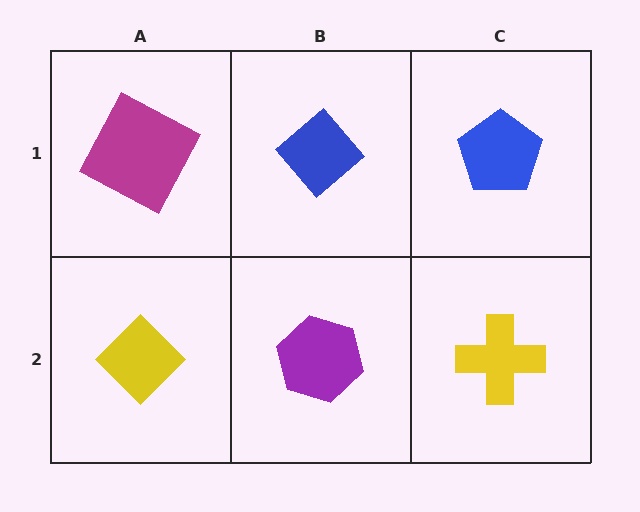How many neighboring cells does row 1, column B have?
3.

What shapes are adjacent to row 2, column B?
A blue diamond (row 1, column B), a yellow diamond (row 2, column A), a yellow cross (row 2, column C).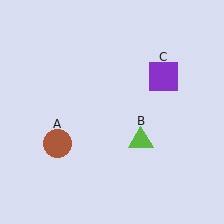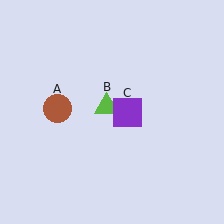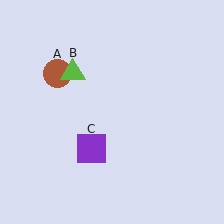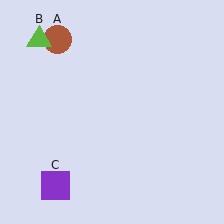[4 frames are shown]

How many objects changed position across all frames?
3 objects changed position: brown circle (object A), lime triangle (object B), purple square (object C).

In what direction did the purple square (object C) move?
The purple square (object C) moved down and to the left.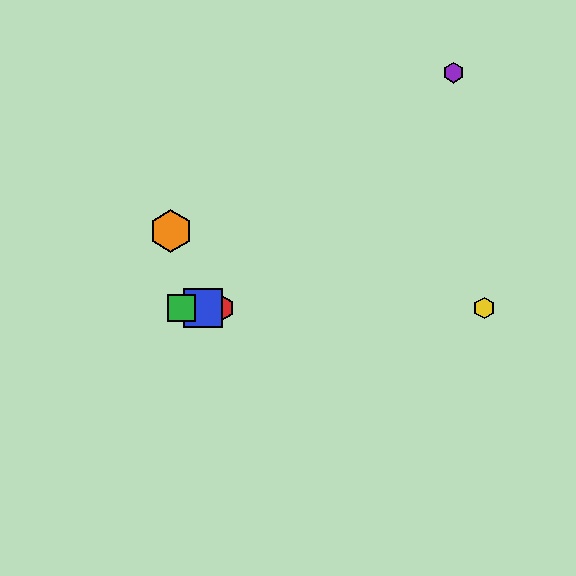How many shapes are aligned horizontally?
4 shapes (the red hexagon, the blue square, the green square, the yellow hexagon) are aligned horizontally.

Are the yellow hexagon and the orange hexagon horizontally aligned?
No, the yellow hexagon is at y≈308 and the orange hexagon is at y≈231.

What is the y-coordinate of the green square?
The green square is at y≈308.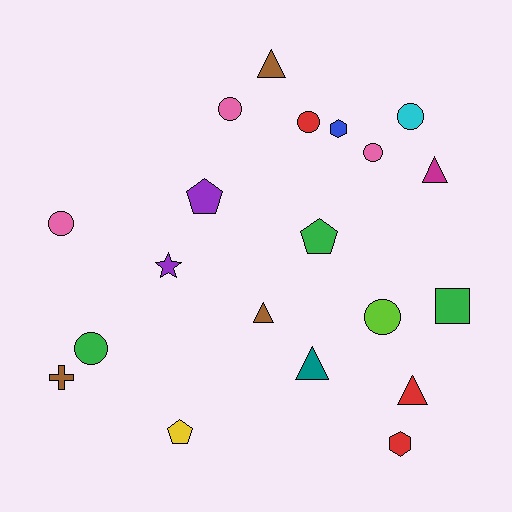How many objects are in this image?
There are 20 objects.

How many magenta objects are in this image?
There is 1 magenta object.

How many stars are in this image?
There is 1 star.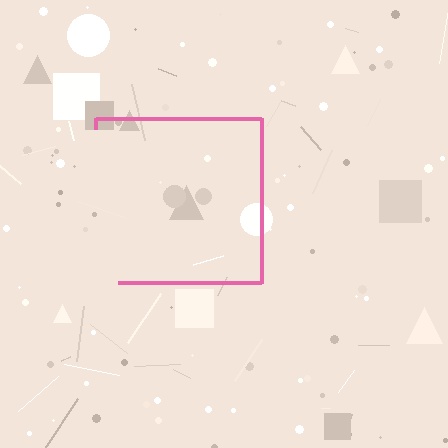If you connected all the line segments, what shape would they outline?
They would outline a square.